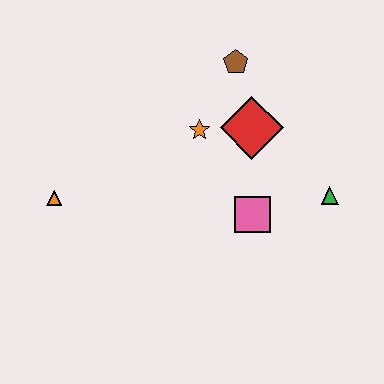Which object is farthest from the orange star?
The orange triangle is farthest from the orange star.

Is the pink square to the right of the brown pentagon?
Yes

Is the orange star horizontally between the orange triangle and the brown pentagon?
Yes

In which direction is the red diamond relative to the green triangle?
The red diamond is to the left of the green triangle.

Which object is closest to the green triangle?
The pink square is closest to the green triangle.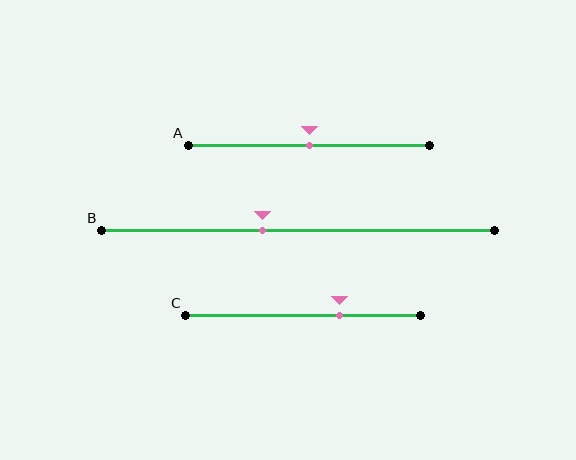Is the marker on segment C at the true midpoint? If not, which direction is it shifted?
No, the marker on segment C is shifted to the right by about 15% of the segment length.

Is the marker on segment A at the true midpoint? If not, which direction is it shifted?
Yes, the marker on segment A is at the true midpoint.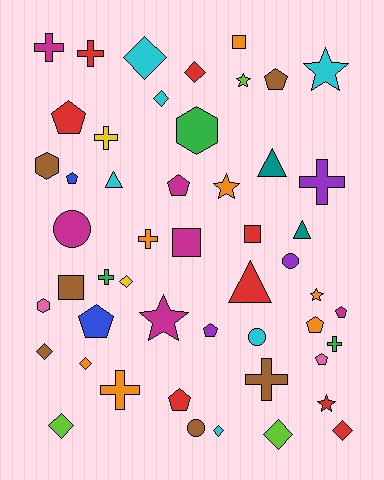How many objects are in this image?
There are 50 objects.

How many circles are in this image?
There are 4 circles.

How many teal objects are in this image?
There are 2 teal objects.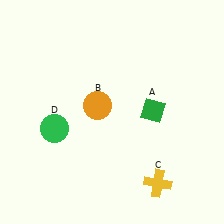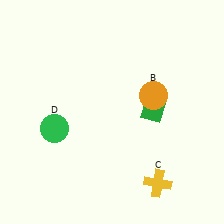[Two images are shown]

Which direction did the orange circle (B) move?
The orange circle (B) moved right.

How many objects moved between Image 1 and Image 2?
1 object moved between the two images.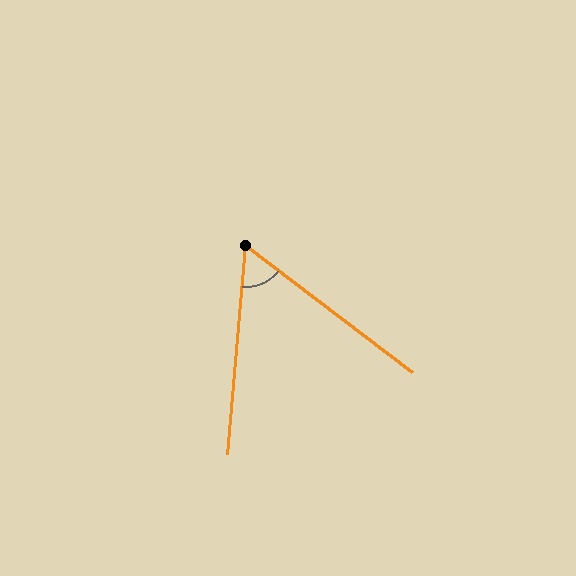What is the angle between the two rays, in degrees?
Approximately 58 degrees.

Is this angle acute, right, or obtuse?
It is acute.